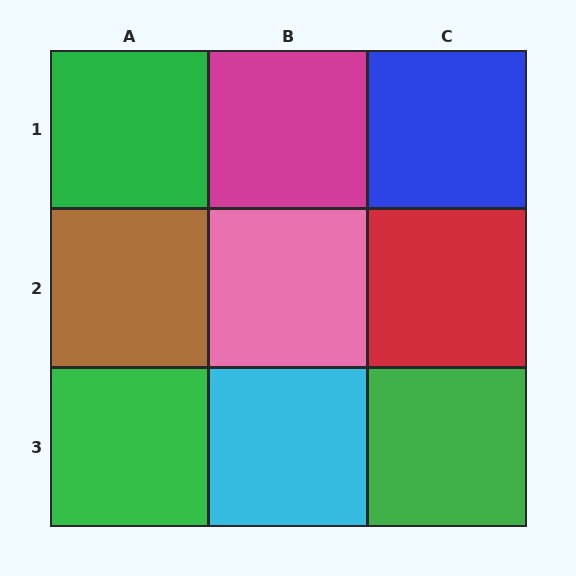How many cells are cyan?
1 cell is cyan.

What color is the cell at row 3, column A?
Green.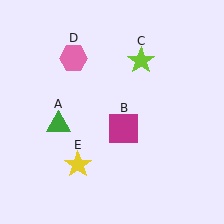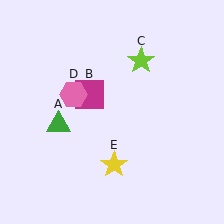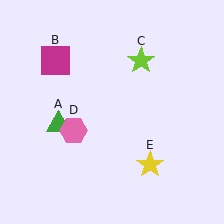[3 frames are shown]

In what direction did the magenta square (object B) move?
The magenta square (object B) moved up and to the left.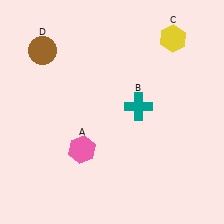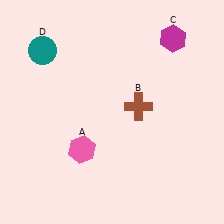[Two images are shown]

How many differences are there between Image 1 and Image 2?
There are 3 differences between the two images.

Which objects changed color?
B changed from teal to brown. C changed from yellow to magenta. D changed from brown to teal.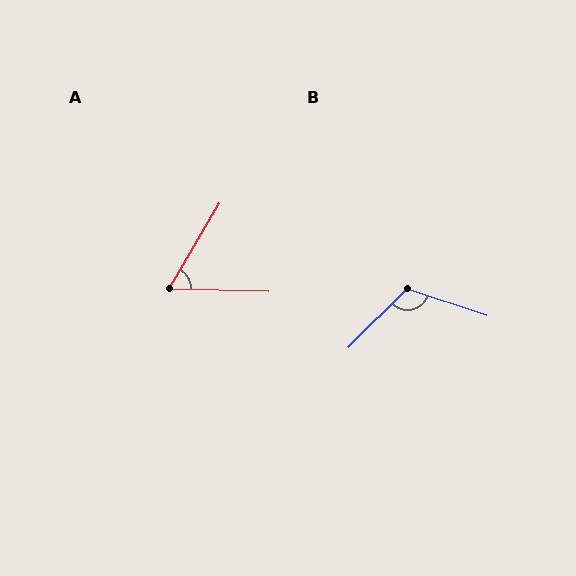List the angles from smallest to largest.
A (60°), B (117°).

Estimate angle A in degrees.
Approximately 60 degrees.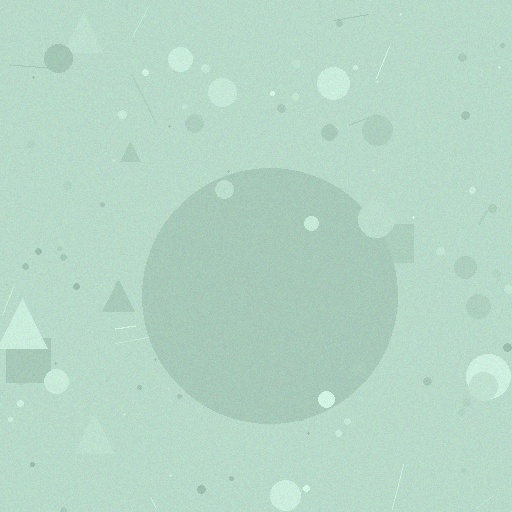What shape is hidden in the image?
A circle is hidden in the image.